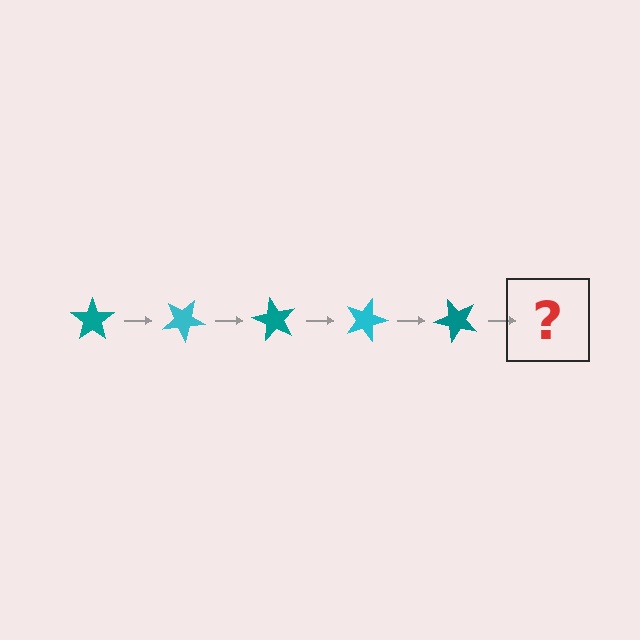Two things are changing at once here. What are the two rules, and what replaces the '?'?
The two rules are that it rotates 30 degrees each step and the color cycles through teal and cyan. The '?' should be a cyan star, rotated 150 degrees from the start.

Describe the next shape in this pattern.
It should be a cyan star, rotated 150 degrees from the start.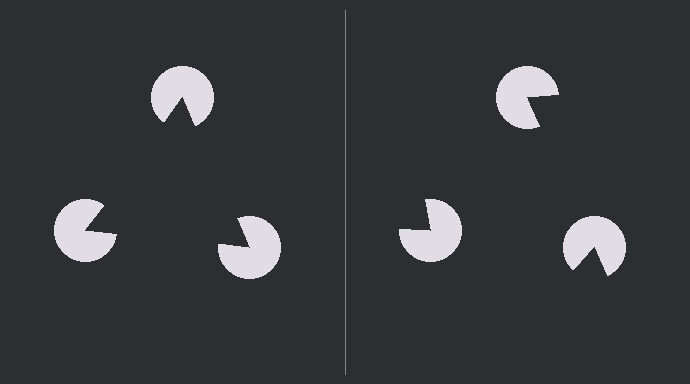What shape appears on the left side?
An illusory triangle.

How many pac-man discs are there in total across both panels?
6 — 3 on each side.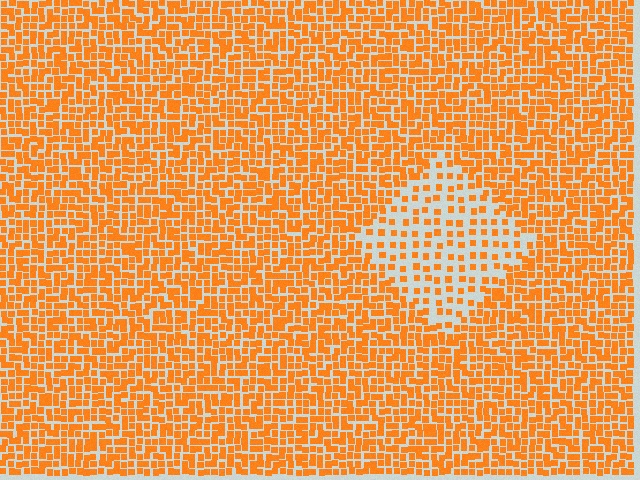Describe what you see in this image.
The image contains small orange elements arranged at two different densities. A diamond-shaped region is visible where the elements are less densely packed than the surrounding area.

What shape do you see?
I see a diamond.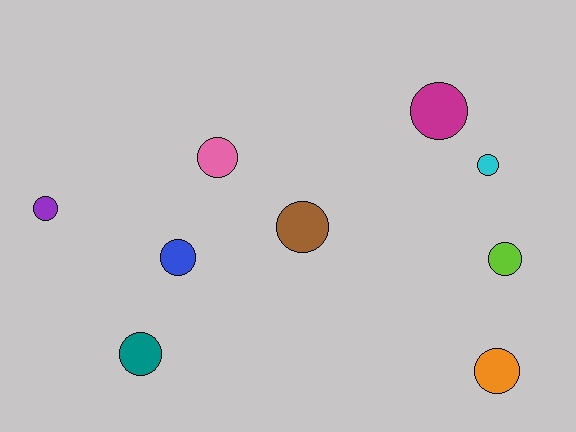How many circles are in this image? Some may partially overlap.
There are 9 circles.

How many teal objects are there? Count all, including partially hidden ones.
There is 1 teal object.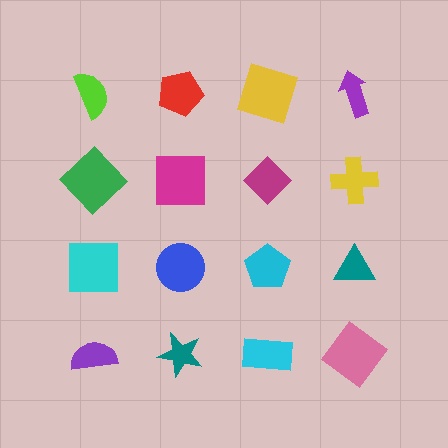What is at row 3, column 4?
A teal triangle.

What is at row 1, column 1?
A lime semicircle.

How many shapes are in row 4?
4 shapes.